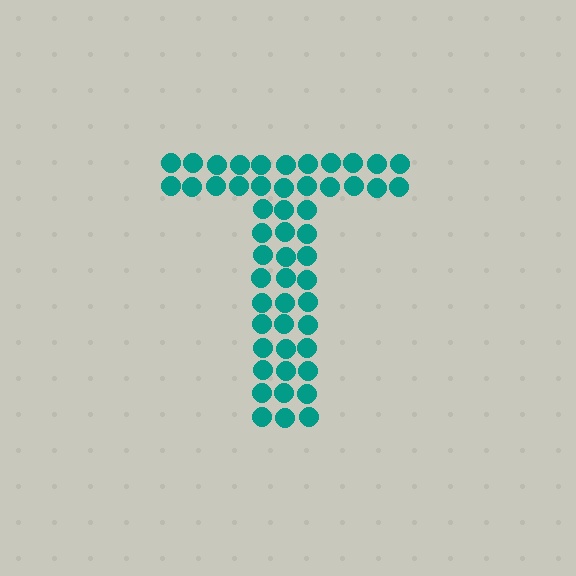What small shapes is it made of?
It is made of small circles.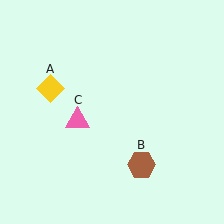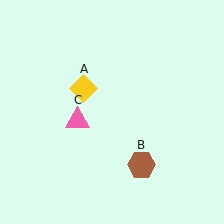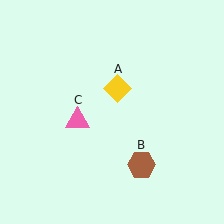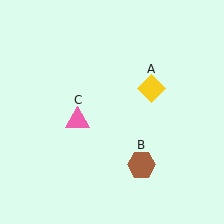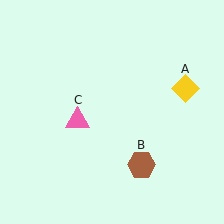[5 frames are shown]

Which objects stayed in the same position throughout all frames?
Brown hexagon (object B) and pink triangle (object C) remained stationary.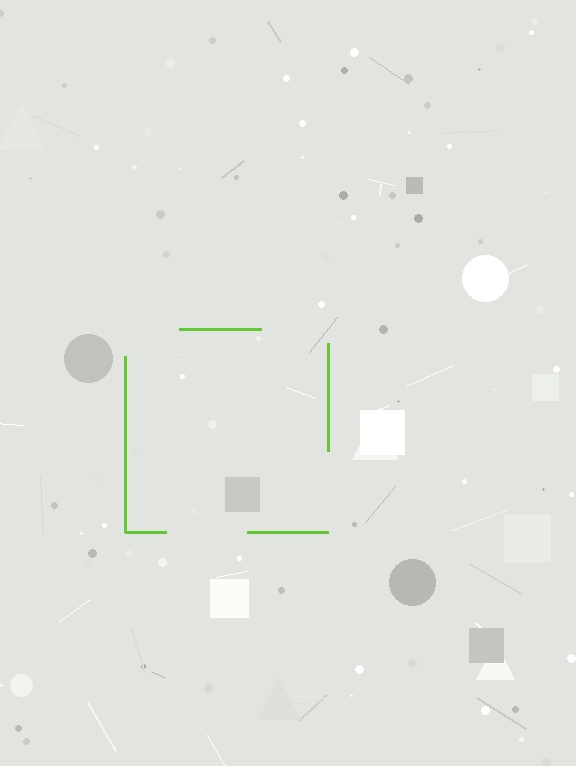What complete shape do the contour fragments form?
The contour fragments form a square.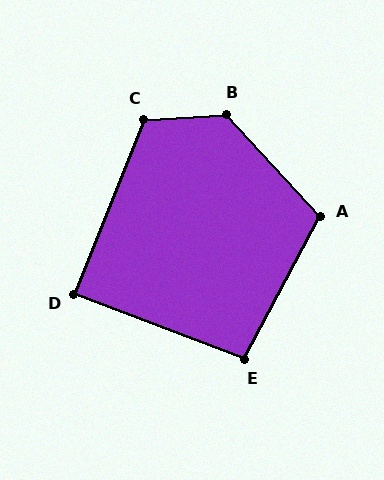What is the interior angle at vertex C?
Approximately 115 degrees (obtuse).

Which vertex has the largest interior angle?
B, at approximately 129 degrees.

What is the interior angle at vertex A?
Approximately 110 degrees (obtuse).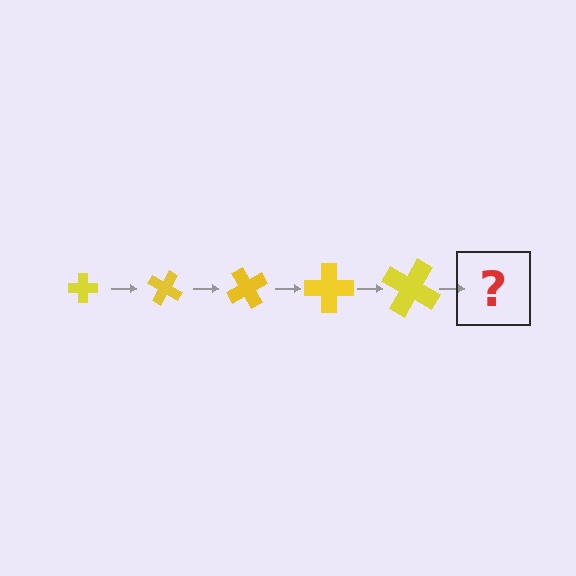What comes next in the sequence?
The next element should be a cross, larger than the previous one and rotated 150 degrees from the start.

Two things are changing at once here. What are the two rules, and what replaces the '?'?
The two rules are that the cross grows larger each step and it rotates 30 degrees each step. The '?' should be a cross, larger than the previous one and rotated 150 degrees from the start.